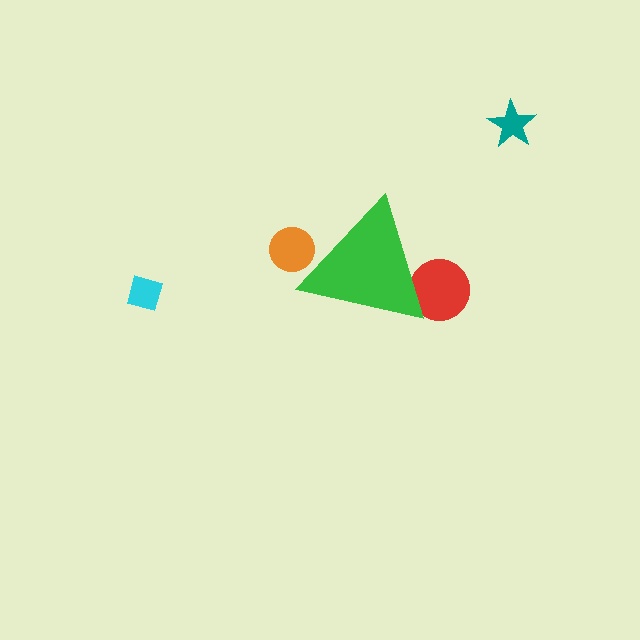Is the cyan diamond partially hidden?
No, the cyan diamond is fully visible.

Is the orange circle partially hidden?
Yes, the orange circle is partially hidden behind the green triangle.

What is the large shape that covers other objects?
A green triangle.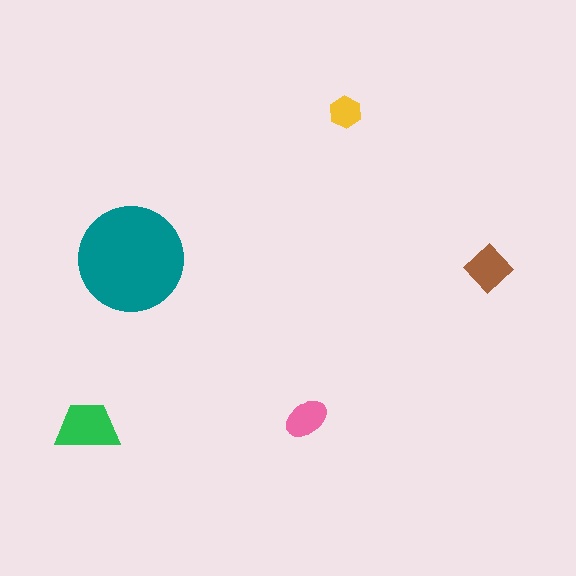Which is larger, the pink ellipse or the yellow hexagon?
The pink ellipse.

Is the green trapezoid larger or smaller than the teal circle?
Smaller.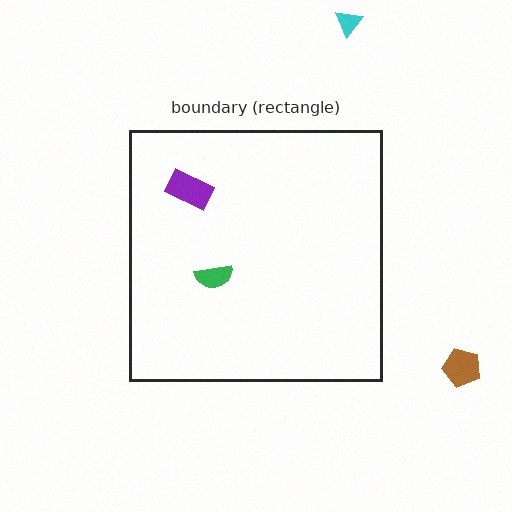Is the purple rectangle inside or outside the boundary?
Inside.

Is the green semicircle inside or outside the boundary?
Inside.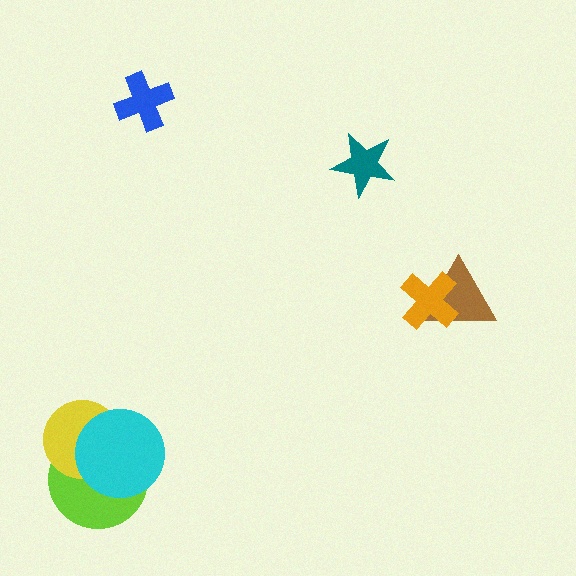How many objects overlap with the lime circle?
2 objects overlap with the lime circle.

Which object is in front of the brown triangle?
The orange cross is in front of the brown triangle.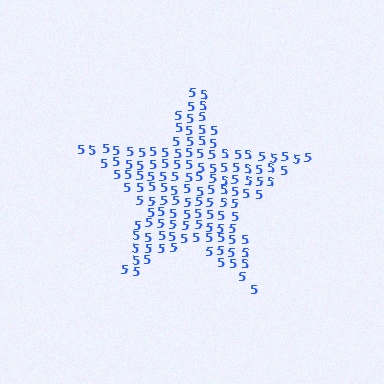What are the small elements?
The small elements are digit 5's.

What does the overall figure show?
The overall figure shows a star.